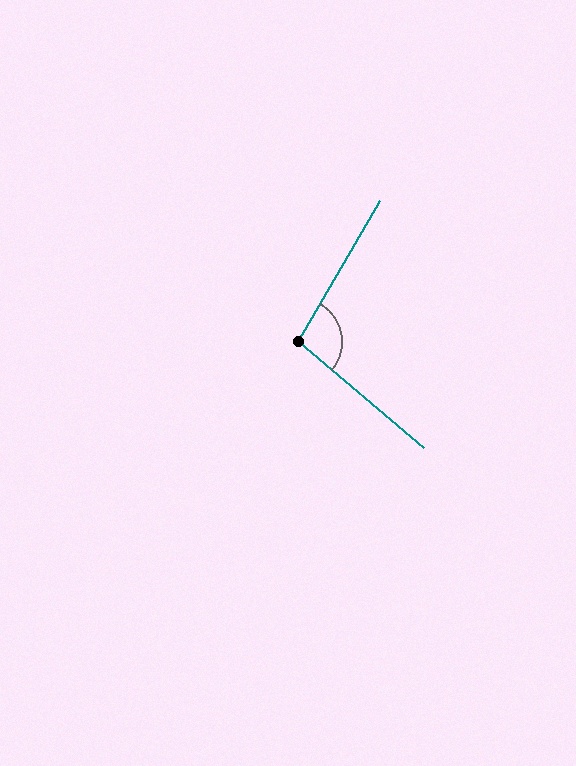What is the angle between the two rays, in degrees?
Approximately 100 degrees.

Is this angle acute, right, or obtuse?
It is obtuse.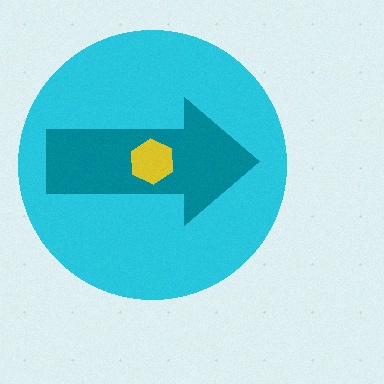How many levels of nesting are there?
3.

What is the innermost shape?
The yellow hexagon.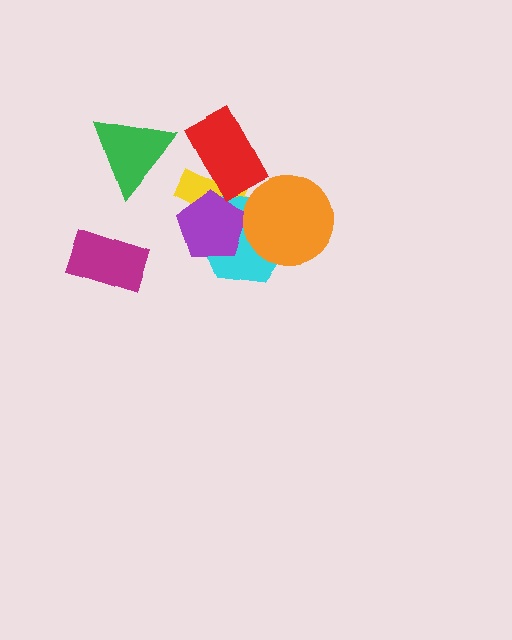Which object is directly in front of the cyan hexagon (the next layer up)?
The purple pentagon is directly in front of the cyan hexagon.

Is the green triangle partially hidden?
No, no other shape covers it.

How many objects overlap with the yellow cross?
4 objects overlap with the yellow cross.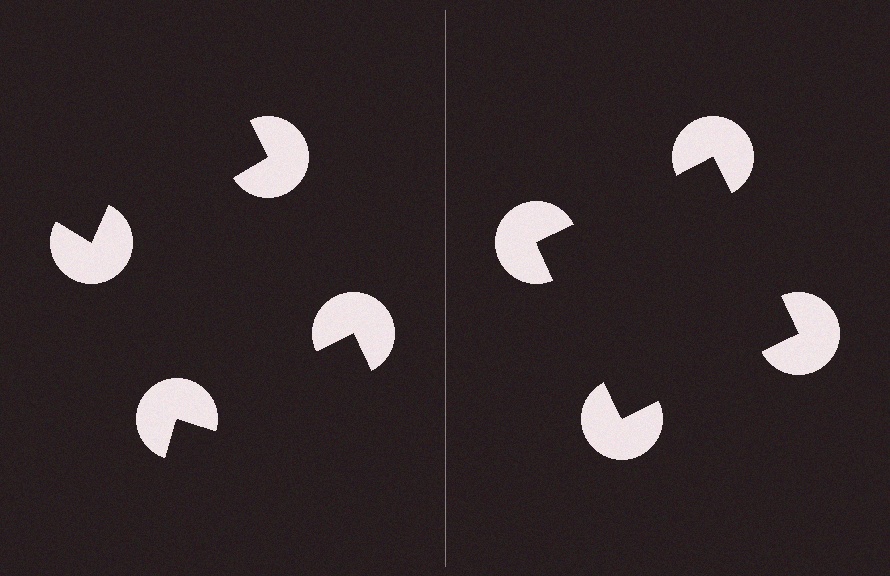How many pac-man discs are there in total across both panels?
8 — 4 on each side.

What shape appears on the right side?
An illusory square.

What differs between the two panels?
The pac-man discs are positioned identically on both sides; only the wedge orientations differ. On the right they align to a square; on the left they are misaligned.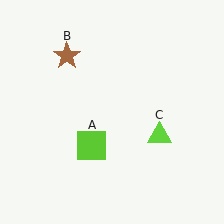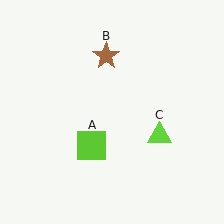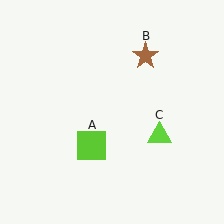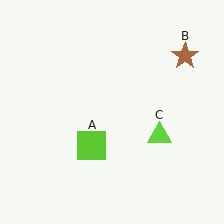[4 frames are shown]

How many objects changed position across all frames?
1 object changed position: brown star (object B).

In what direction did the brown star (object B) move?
The brown star (object B) moved right.